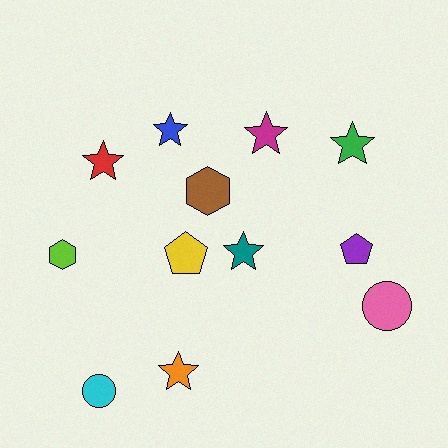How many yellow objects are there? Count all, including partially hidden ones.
There is 1 yellow object.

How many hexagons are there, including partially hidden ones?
There are 2 hexagons.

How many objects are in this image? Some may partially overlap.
There are 12 objects.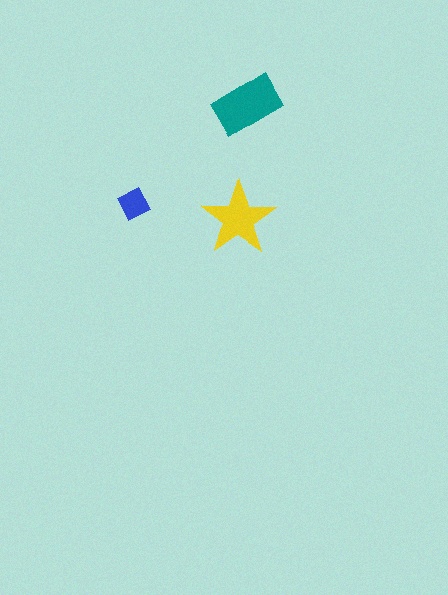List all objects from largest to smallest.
The teal rectangle, the yellow star, the blue diamond.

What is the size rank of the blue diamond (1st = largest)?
3rd.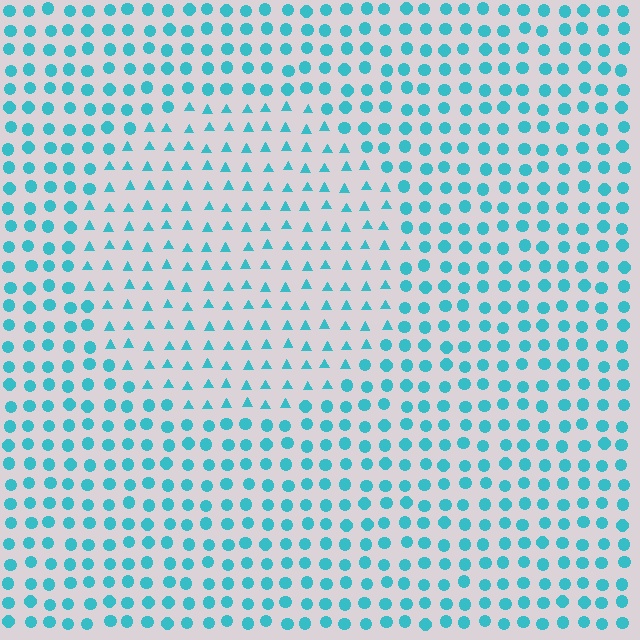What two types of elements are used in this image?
The image uses triangles inside the circle region and circles outside it.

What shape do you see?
I see a circle.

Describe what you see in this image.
The image is filled with small cyan elements arranged in a uniform grid. A circle-shaped region contains triangles, while the surrounding area contains circles. The boundary is defined purely by the change in element shape.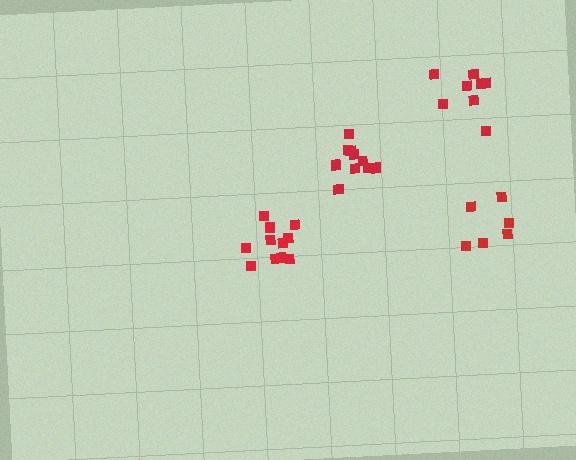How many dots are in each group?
Group 1: 11 dots, Group 2: 6 dots, Group 3: 8 dots, Group 4: 10 dots (35 total).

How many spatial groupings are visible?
There are 4 spatial groupings.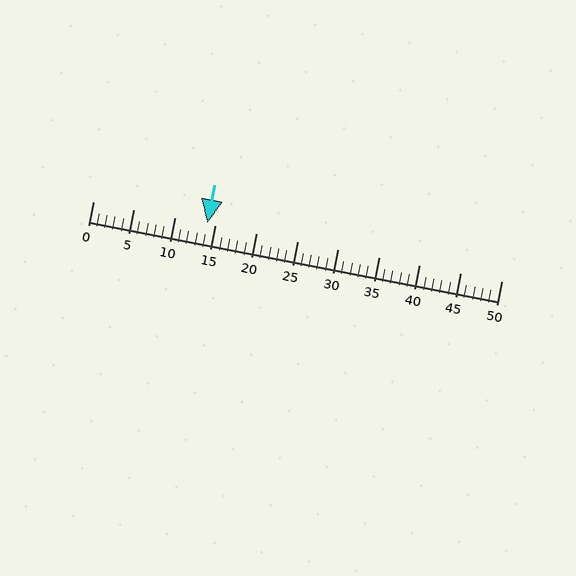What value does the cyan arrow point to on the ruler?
The cyan arrow points to approximately 14.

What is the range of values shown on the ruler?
The ruler shows values from 0 to 50.